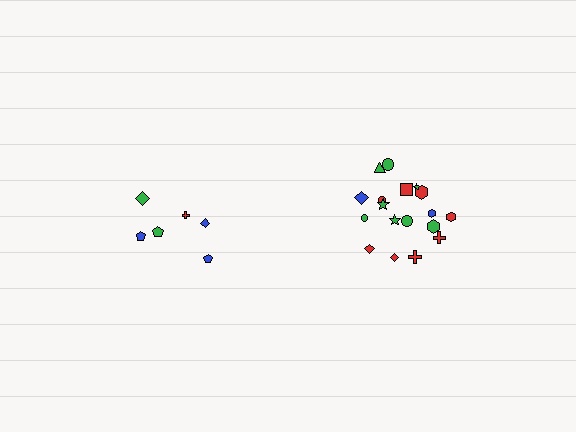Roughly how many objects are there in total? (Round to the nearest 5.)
Roughly 25 objects in total.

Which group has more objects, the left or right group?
The right group.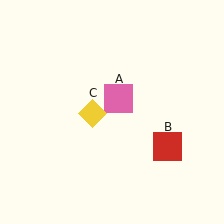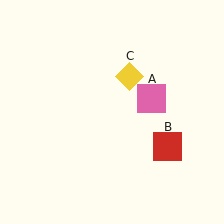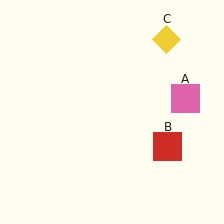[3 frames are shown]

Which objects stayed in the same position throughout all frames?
Red square (object B) remained stationary.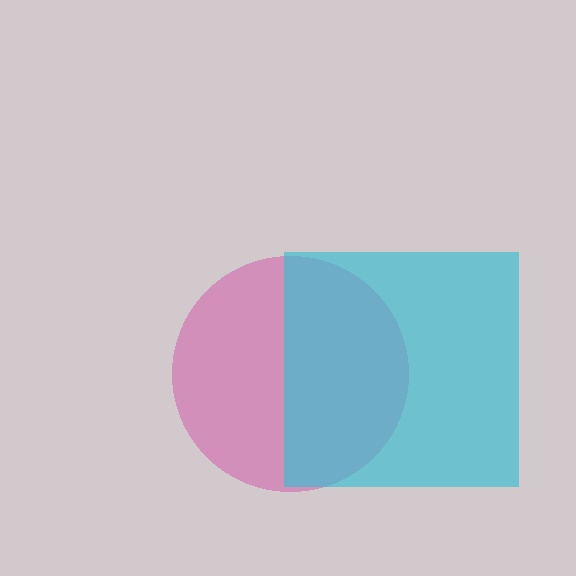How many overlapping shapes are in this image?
There are 2 overlapping shapes in the image.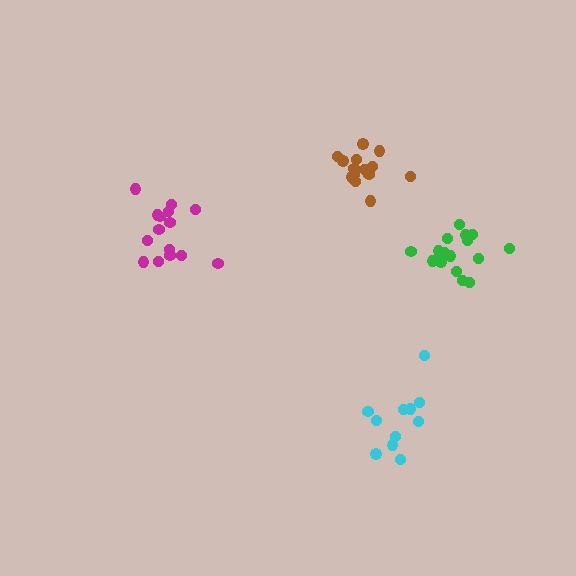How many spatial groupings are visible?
There are 4 spatial groupings.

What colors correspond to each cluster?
The clusters are colored: cyan, brown, magenta, green.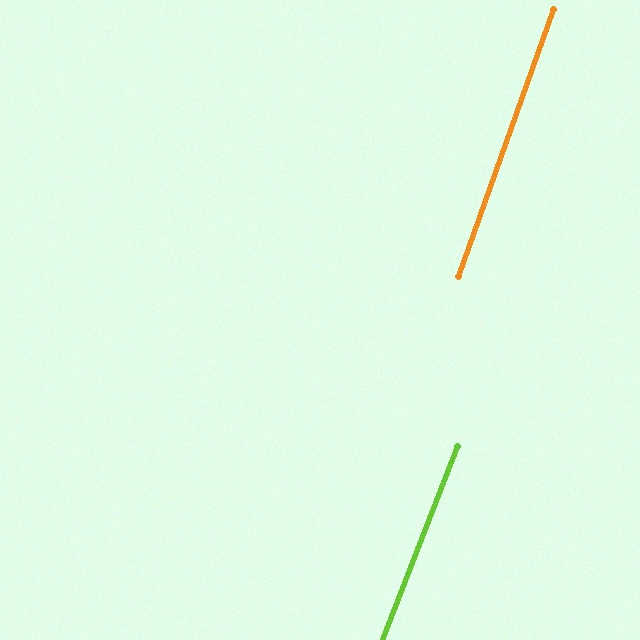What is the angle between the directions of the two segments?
Approximately 2 degrees.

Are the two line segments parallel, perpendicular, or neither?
Parallel — their directions differ by only 1.9°.